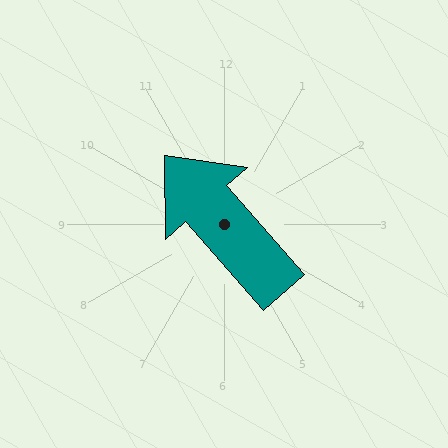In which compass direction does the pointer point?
Northwest.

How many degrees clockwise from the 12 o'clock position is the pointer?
Approximately 319 degrees.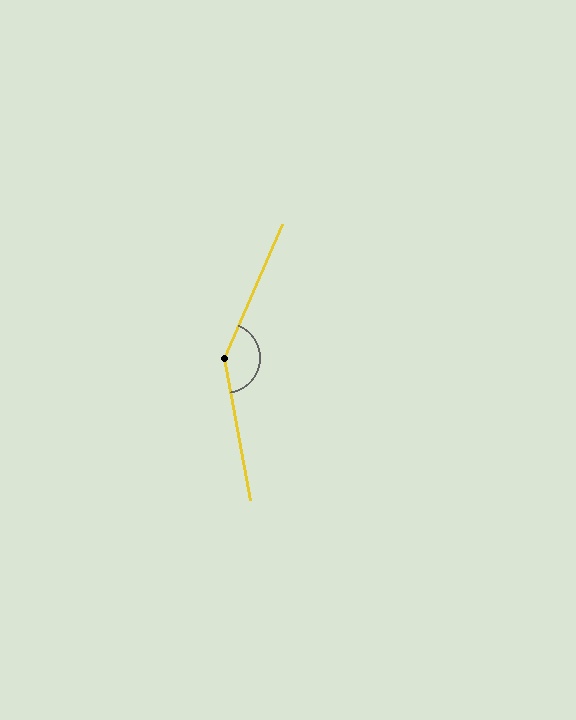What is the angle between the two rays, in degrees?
Approximately 146 degrees.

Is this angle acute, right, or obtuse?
It is obtuse.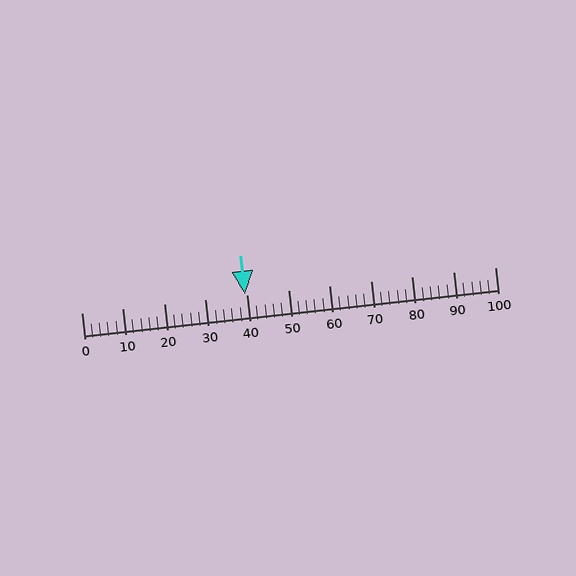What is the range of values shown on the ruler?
The ruler shows values from 0 to 100.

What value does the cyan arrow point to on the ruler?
The cyan arrow points to approximately 40.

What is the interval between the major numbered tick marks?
The major tick marks are spaced 10 units apart.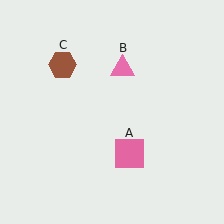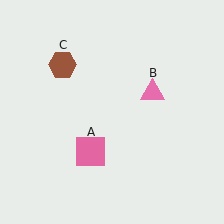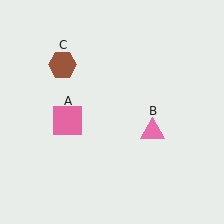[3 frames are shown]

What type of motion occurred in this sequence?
The pink square (object A), pink triangle (object B) rotated clockwise around the center of the scene.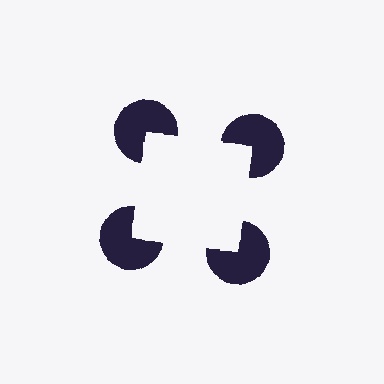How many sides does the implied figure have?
4 sides.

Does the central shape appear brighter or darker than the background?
It typically appears slightly brighter than the background, even though no actual brightness change is drawn.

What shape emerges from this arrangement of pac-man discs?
An illusory square — its edges are inferred from the aligned wedge cuts in the pac-man discs, not physically drawn.